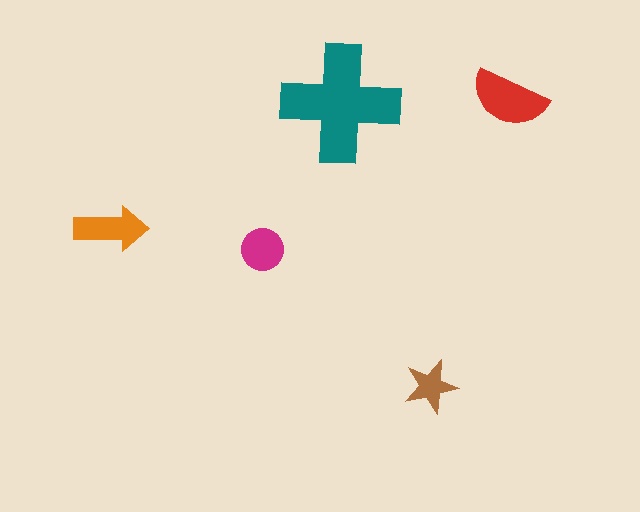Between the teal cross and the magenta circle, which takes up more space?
The teal cross.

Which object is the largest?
The teal cross.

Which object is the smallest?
The brown star.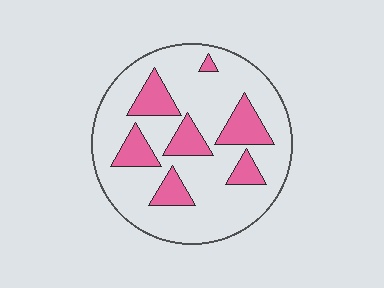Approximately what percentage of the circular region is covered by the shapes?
Approximately 25%.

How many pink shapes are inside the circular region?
7.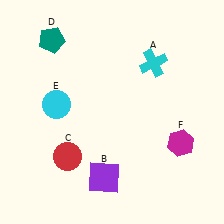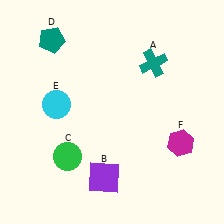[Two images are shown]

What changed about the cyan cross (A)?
In Image 1, A is cyan. In Image 2, it changed to teal.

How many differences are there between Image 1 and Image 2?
There are 2 differences between the two images.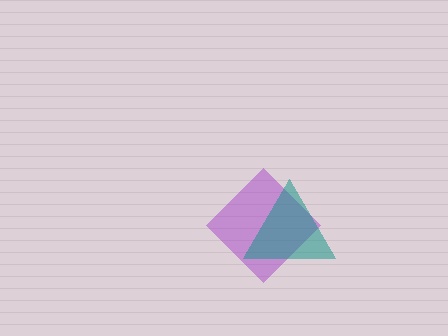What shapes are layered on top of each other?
The layered shapes are: a purple diamond, a teal triangle.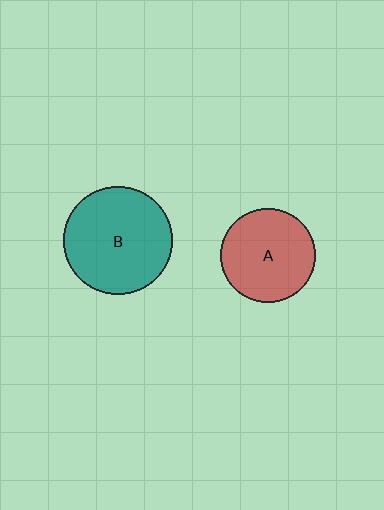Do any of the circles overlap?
No, none of the circles overlap.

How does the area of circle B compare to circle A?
Approximately 1.3 times.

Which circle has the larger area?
Circle B (teal).